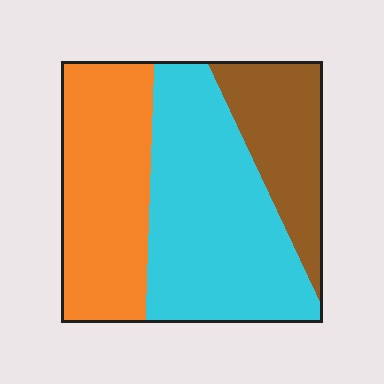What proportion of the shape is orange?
Orange covers 34% of the shape.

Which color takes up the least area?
Brown, at roughly 20%.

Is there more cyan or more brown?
Cyan.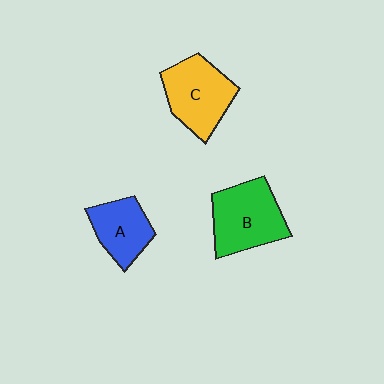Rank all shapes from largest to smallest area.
From largest to smallest: B (green), C (yellow), A (blue).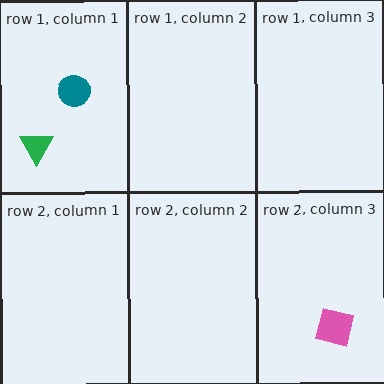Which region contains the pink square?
The row 2, column 3 region.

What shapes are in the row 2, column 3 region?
The pink square.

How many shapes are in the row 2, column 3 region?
1.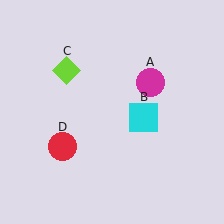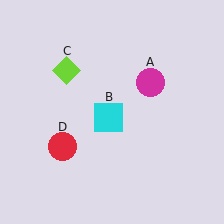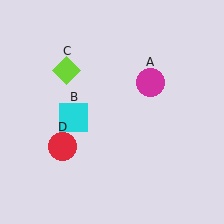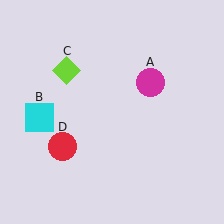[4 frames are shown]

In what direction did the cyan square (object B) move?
The cyan square (object B) moved left.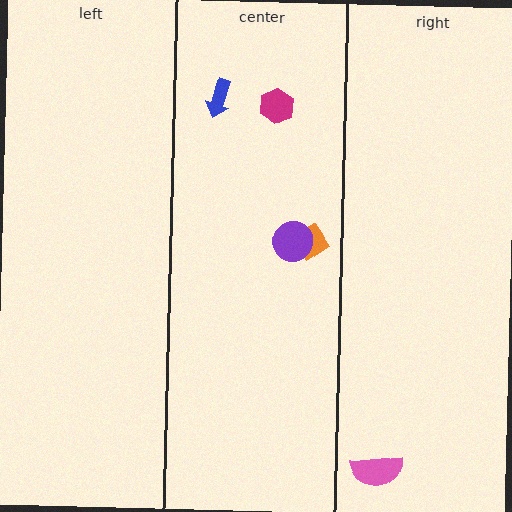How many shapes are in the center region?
4.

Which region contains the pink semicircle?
The right region.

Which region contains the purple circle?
The center region.